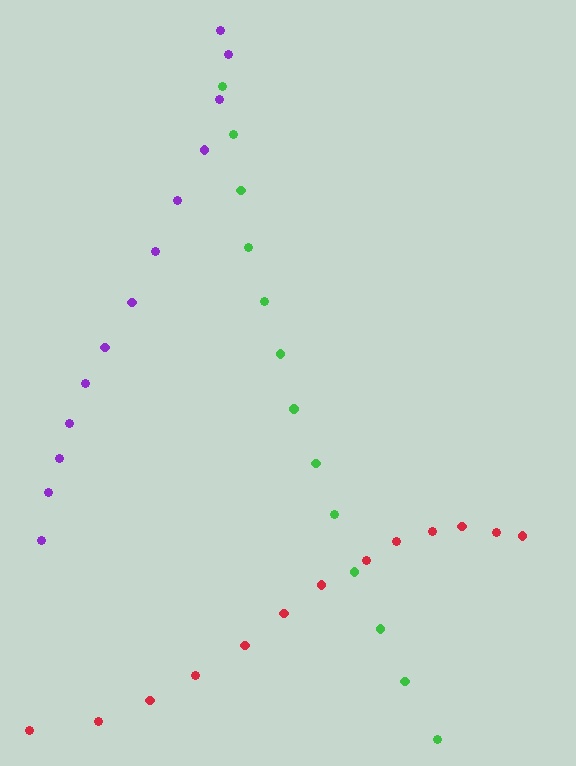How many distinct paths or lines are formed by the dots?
There are 3 distinct paths.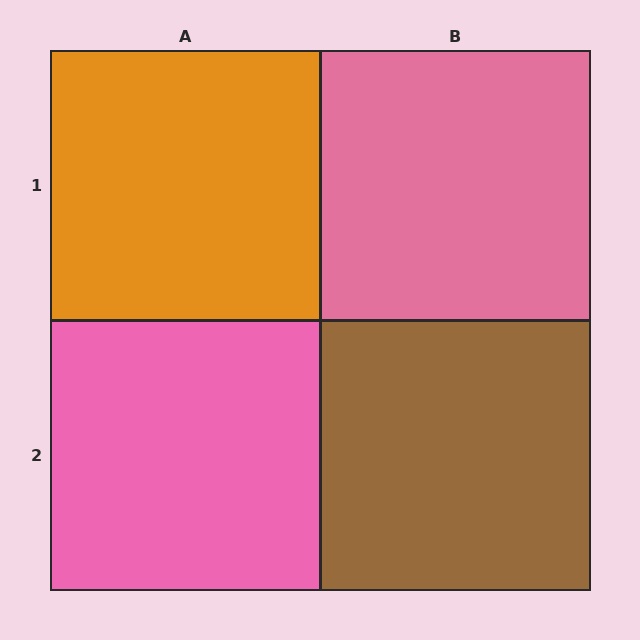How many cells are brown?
1 cell is brown.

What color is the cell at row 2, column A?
Pink.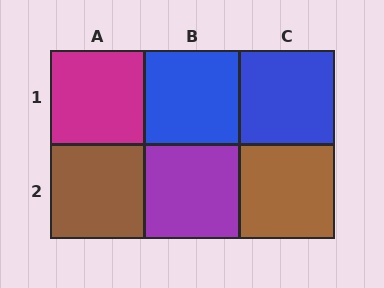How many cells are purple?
1 cell is purple.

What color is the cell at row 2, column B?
Purple.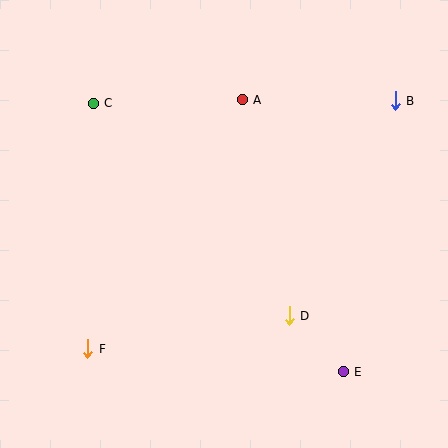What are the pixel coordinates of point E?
Point E is at (343, 372).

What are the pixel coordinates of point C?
Point C is at (93, 103).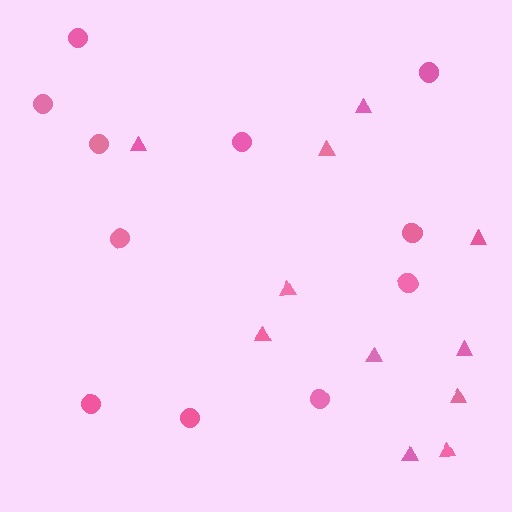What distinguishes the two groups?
There are 2 groups: one group of circles (11) and one group of triangles (11).